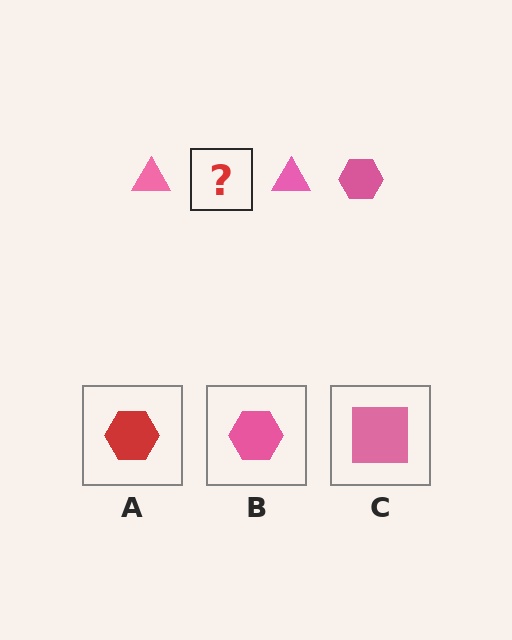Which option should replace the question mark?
Option B.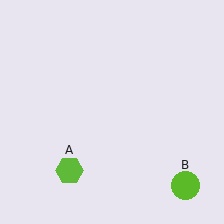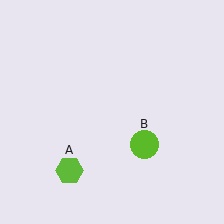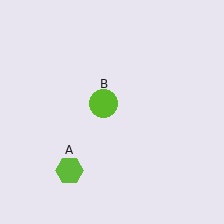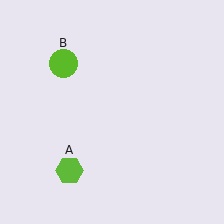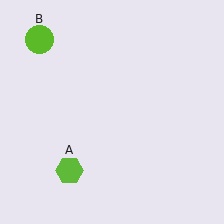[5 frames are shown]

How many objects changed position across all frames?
1 object changed position: lime circle (object B).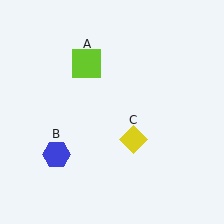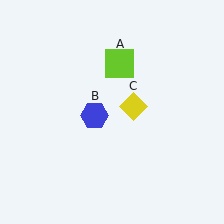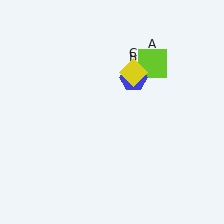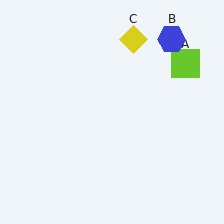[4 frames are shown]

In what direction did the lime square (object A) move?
The lime square (object A) moved right.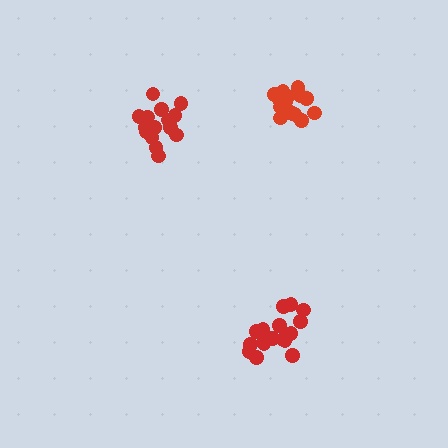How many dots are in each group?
Group 1: 15 dots, Group 2: 17 dots, Group 3: 15 dots (47 total).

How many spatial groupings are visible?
There are 3 spatial groupings.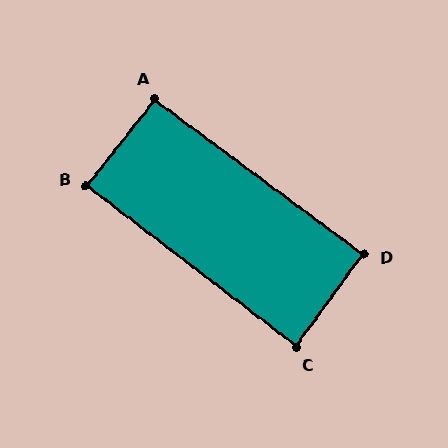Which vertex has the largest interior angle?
A, at approximately 92 degrees.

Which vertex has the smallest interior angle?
C, at approximately 88 degrees.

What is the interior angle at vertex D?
Approximately 91 degrees (approximately right).